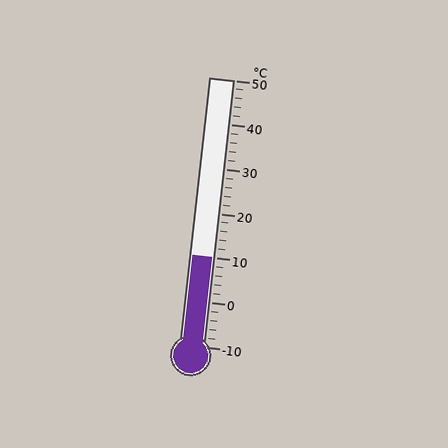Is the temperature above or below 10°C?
The temperature is at 10°C.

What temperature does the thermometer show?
The thermometer shows approximately 10°C.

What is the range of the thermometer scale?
The thermometer scale ranges from -10°C to 50°C.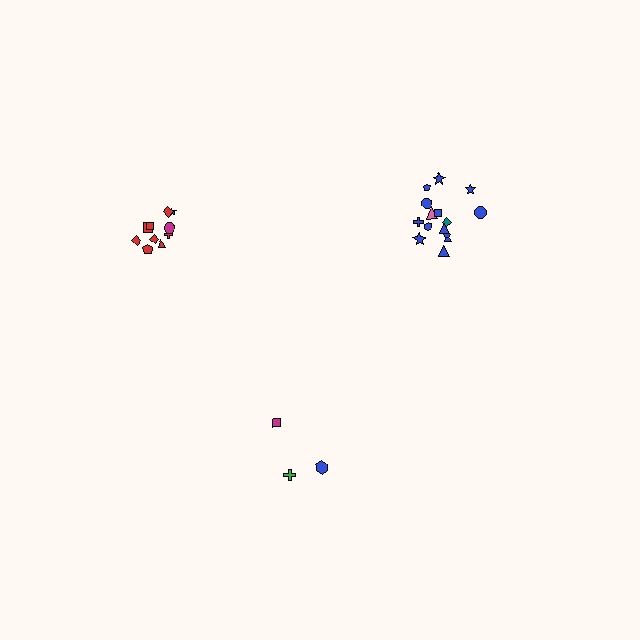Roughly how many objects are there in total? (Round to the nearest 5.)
Roughly 30 objects in total.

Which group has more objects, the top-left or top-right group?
The top-right group.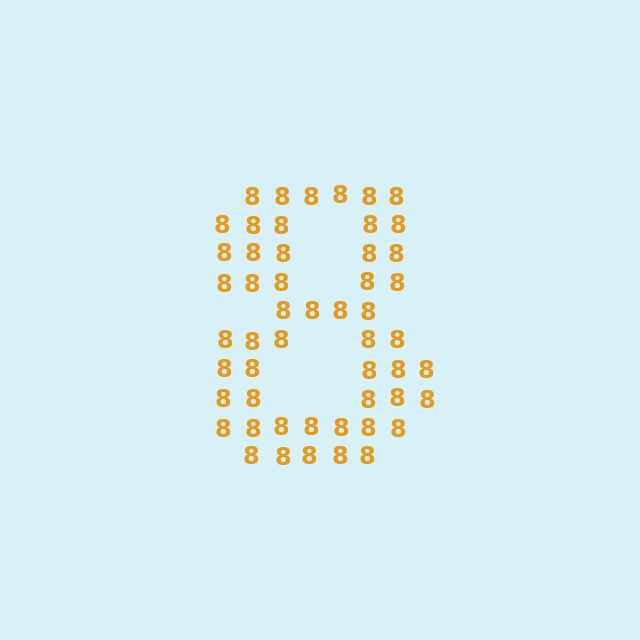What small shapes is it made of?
It is made of small digit 8's.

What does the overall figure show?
The overall figure shows the digit 8.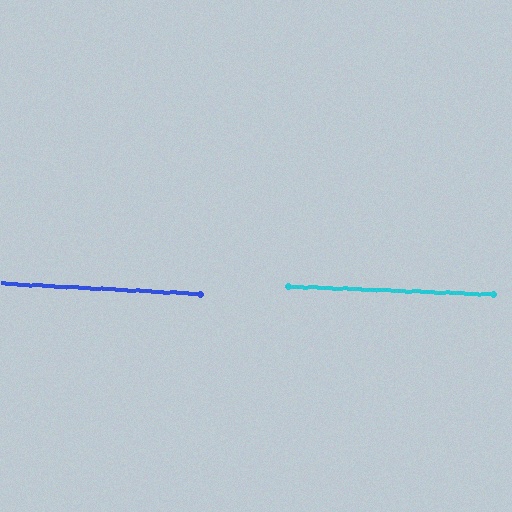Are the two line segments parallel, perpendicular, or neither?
Parallel — their directions differ by only 0.7°.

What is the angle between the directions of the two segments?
Approximately 1 degree.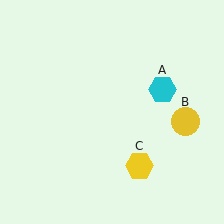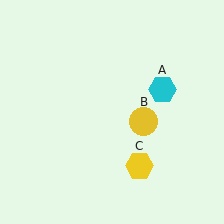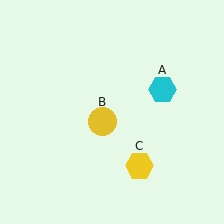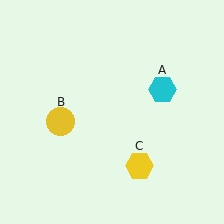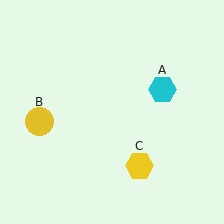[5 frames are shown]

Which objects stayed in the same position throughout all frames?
Cyan hexagon (object A) and yellow hexagon (object C) remained stationary.